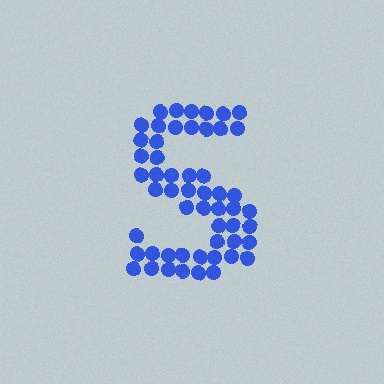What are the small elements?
The small elements are circles.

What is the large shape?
The large shape is the letter S.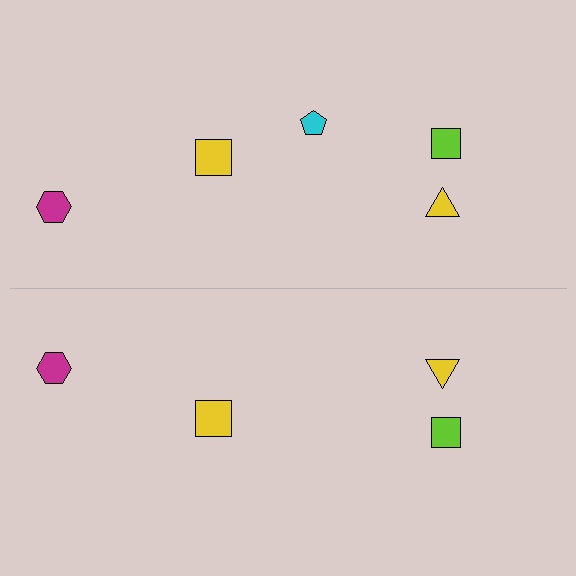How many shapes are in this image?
There are 9 shapes in this image.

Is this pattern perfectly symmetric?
No, the pattern is not perfectly symmetric. A cyan pentagon is missing from the bottom side.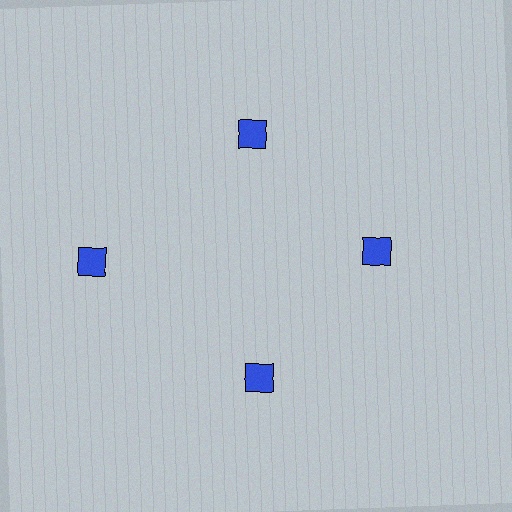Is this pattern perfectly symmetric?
No. The 4 blue diamonds are arranged in a ring, but one element near the 9 o'clock position is pushed outward from the center, breaking the 4-fold rotational symmetry.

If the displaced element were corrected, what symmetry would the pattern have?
It would have 4-fold rotational symmetry — the pattern would map onto itself every 90 degrees.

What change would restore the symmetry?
The symmetry would be restored by moving it inward, back onto the ring so that all 4 diamonds sit at equal angles and equal distance from the center.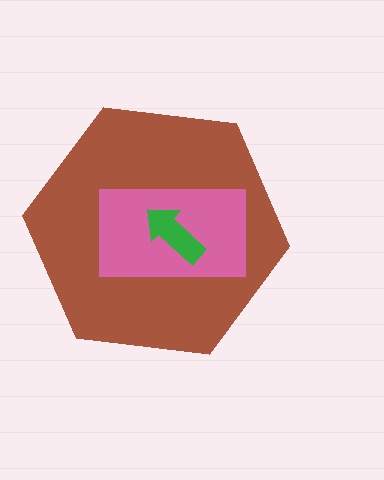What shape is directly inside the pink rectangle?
The green arrow.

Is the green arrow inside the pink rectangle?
Yes.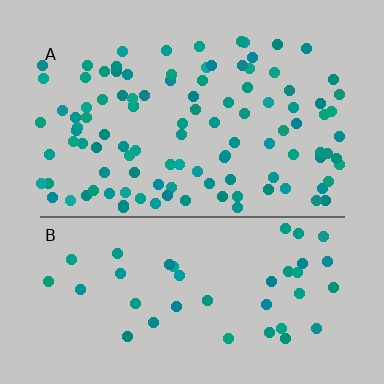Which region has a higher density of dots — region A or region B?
A (the top).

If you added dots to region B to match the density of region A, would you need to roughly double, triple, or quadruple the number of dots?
Approximately triple.